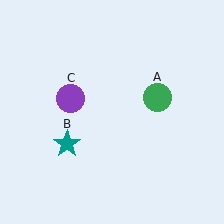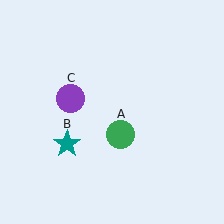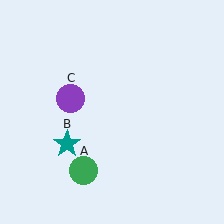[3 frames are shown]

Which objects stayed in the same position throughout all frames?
Teal star (object B) and purple circle (object C) remained stationary.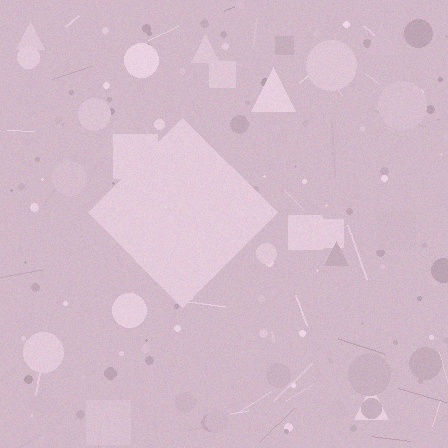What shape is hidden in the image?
A diamond is hidden in the image.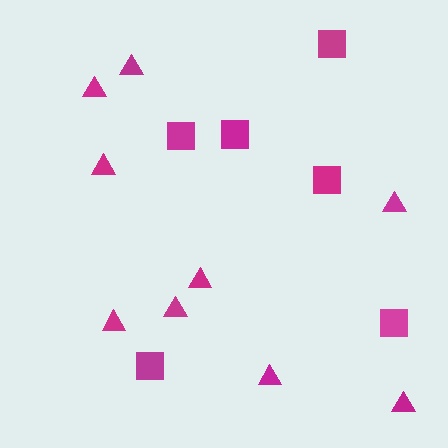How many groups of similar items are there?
There are 2 groups: one group of squares (6) and one group of triangles (9).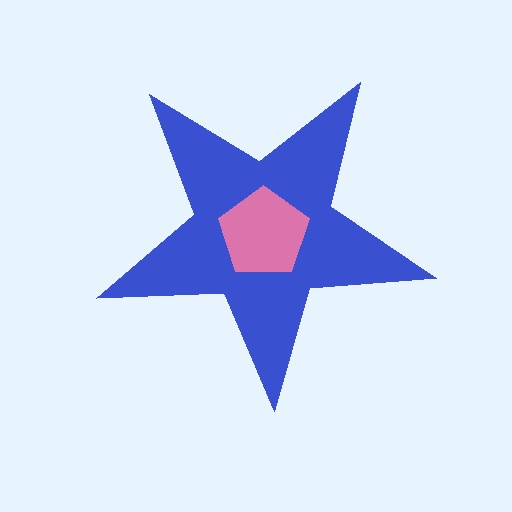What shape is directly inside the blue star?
The pink pentagon.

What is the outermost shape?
The blue star.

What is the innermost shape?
The pink pentagon.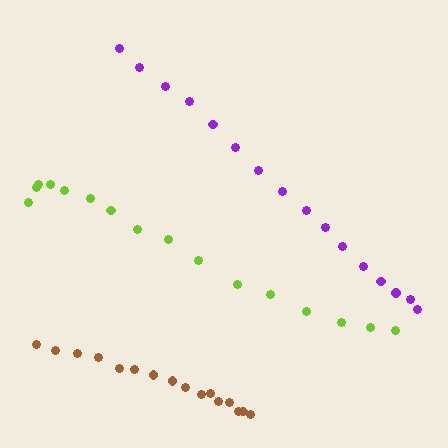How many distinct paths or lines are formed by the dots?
There are 3 distinct paths.